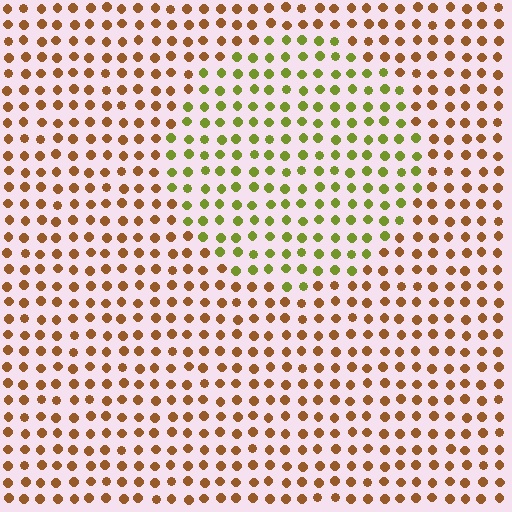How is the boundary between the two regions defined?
The boundary is defined purely by a slight shift in hue (about 52 degrees). Spacing, size, and orientation are identical on both sides.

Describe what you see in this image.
The image is filled with small brown elements in a uniform arrangement. A circle-shaped region is visible where the elements are tinted to a slightly different hue, forming a subtle color boundary.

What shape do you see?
I see a circle.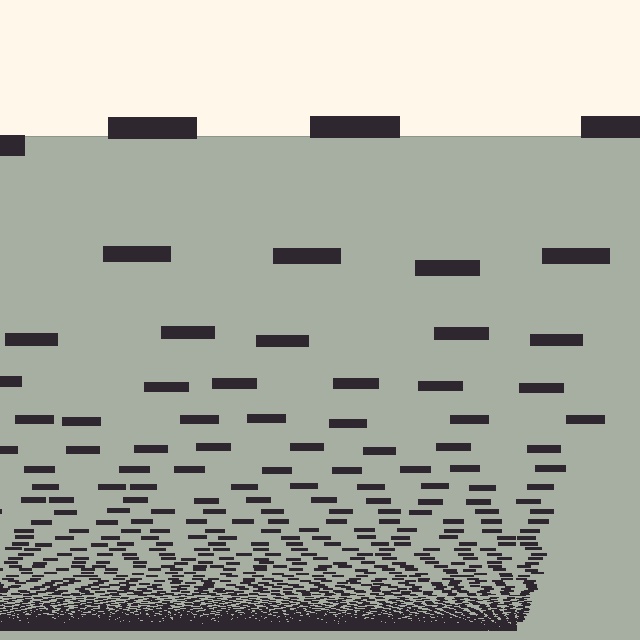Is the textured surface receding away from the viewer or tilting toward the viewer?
The surface appears to tilt toward the viewer. Texture elements get larger and sparser toward the top.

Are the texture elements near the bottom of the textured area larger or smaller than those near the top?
Smaller. The gradient is inverted — elements near the bottom are smaller and denser.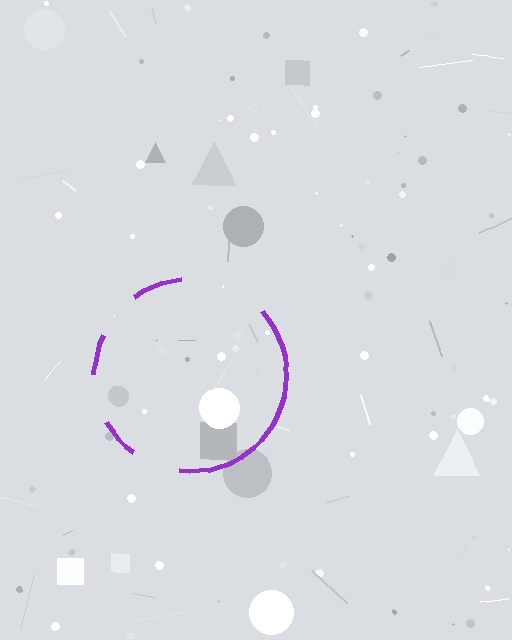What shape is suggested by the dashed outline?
The dashed outline suggests a circle.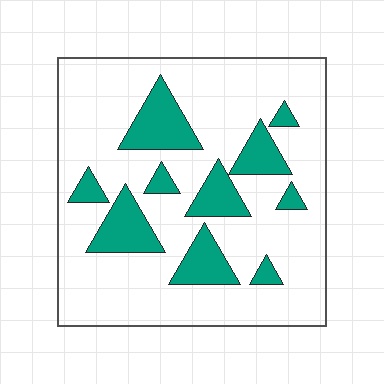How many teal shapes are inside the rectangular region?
10.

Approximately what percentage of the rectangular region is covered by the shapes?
Approximately 20%.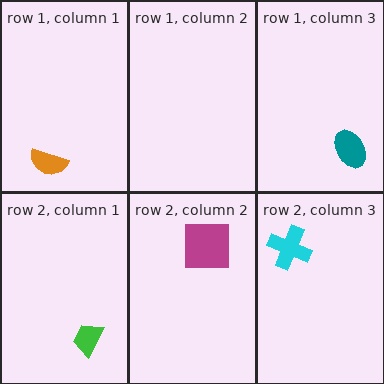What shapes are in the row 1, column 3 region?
The teal ellipse.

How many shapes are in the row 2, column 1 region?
1.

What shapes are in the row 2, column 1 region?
The green trapezoid.